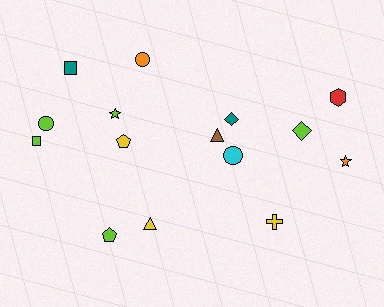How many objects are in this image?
There are 15 objects.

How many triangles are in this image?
There are 2 triangles.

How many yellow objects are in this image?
There are 3 yellow objects.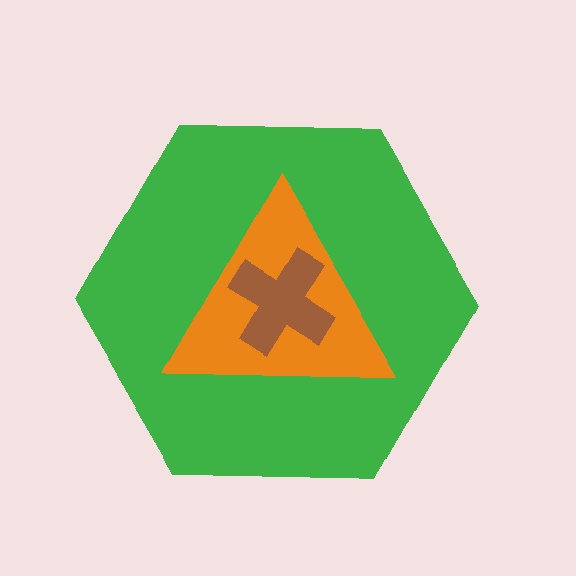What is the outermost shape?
The green hexagon.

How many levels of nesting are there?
3.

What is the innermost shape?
The brown cross.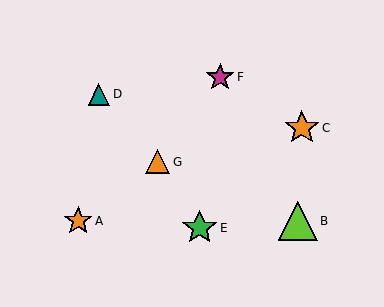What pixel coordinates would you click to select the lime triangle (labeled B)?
Click at (298, 221) to select the lime triangle B.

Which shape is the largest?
The lime triangle (labeled B) is the largest.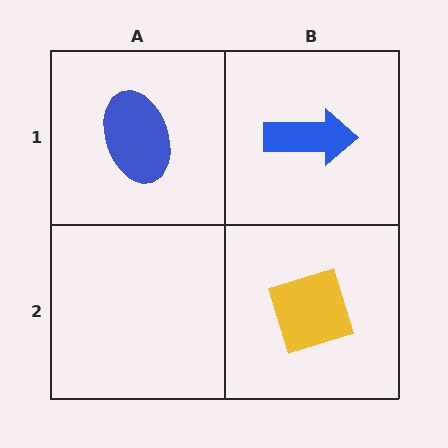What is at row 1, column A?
A blue ellipse.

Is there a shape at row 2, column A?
No, that cell is empty.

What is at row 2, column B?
A yellow diamond.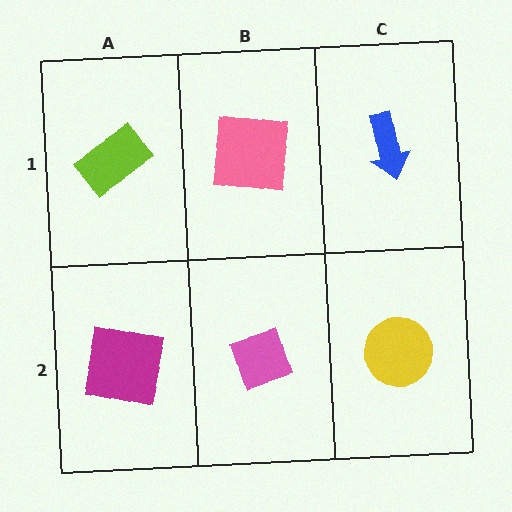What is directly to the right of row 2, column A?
A pink diamond.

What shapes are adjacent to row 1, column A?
A magenta square (row 2, column A), a pink square (row 1, column B).